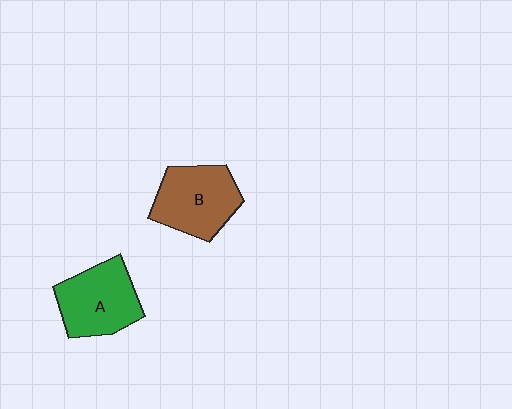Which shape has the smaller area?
Shape A (green).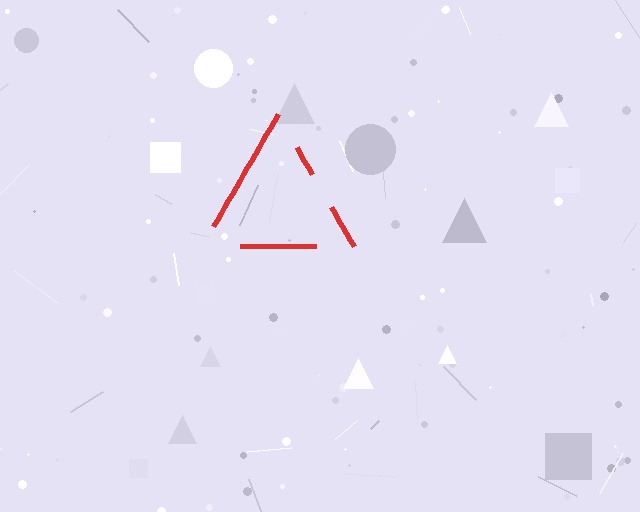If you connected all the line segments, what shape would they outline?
They would outline a triangle.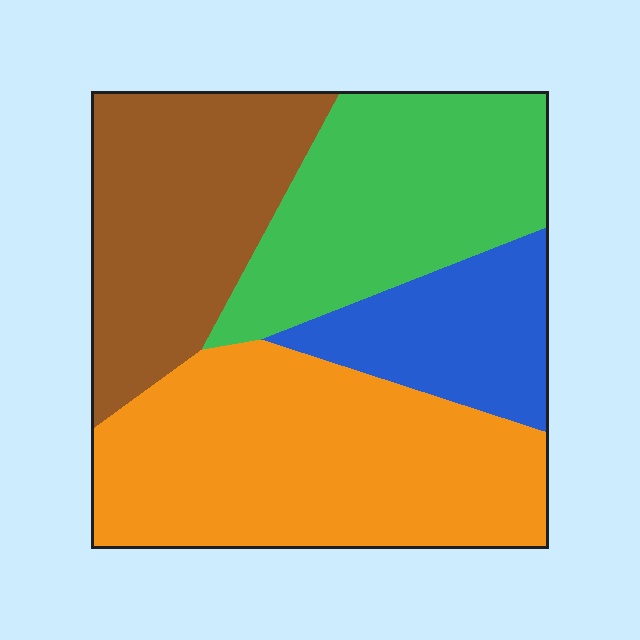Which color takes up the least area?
Blue, at roughly 15%.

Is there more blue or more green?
Green.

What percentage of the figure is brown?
Brown covers 24% of the figure.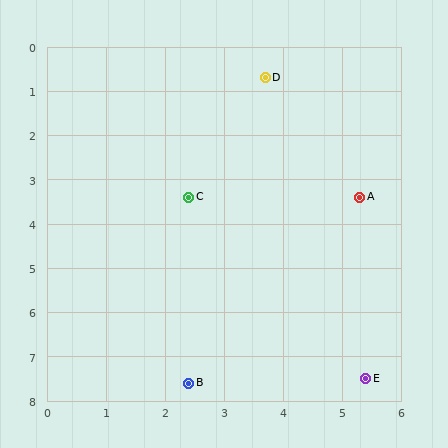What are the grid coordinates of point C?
Point C is at approximately (2.4, 3.4).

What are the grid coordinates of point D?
Point D is at approximately (3.7, 0.7).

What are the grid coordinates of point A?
Point A is at approximately (5.3, 3.4).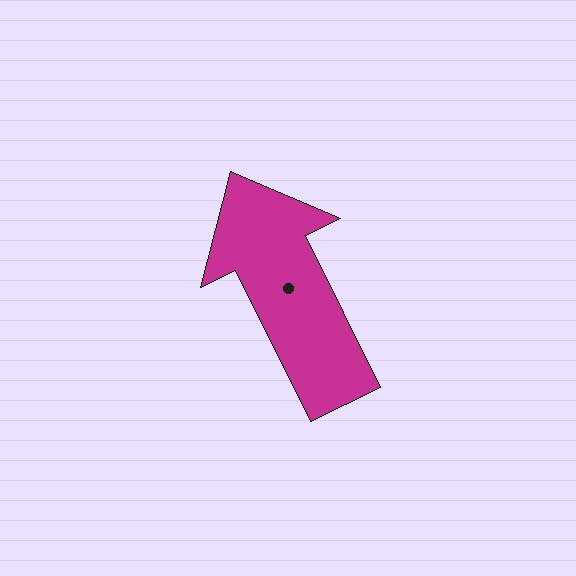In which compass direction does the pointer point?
Northwest.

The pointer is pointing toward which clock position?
Roughly 11 o'clock.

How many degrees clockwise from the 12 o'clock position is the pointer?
Approximately 334 degrees.